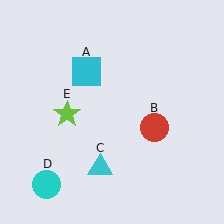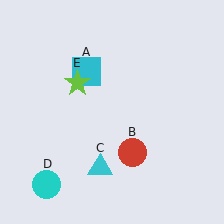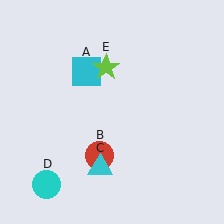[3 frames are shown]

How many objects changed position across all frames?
2 objects changed position: red circle (object B), lime star (object E).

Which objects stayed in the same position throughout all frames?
Cyan square (object A) and cyan triangle (object C) and cyan circle (object D) remained stationary.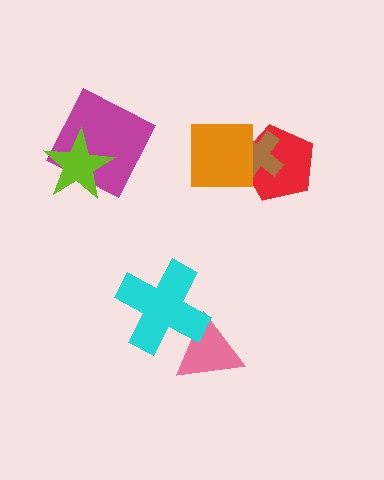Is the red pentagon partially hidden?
Yes, it is partially covered by another shape.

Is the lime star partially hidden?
No, no other shape covers it.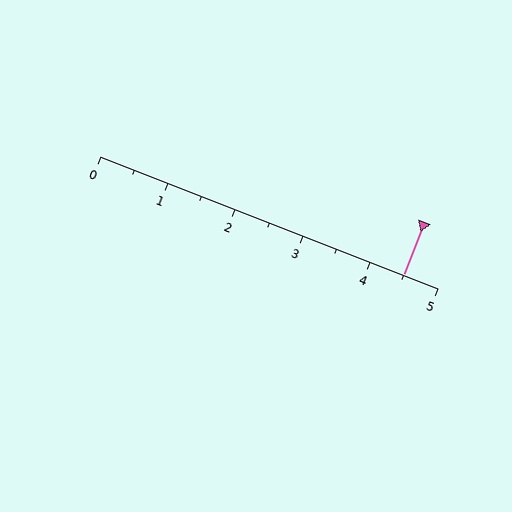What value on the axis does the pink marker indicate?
The marker indicates approximately 4.5.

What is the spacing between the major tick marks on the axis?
The major ticks are spaced 1 apart.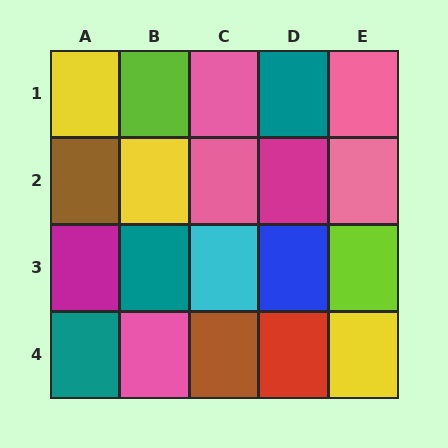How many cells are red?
1 cell is red.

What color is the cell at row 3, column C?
Cyan.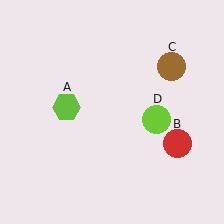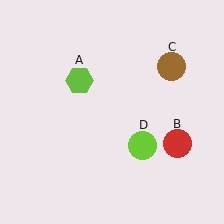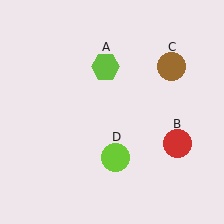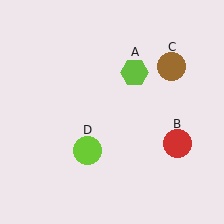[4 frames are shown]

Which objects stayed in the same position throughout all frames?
Red circle (object B) and brown circle (object C) remained stationary.